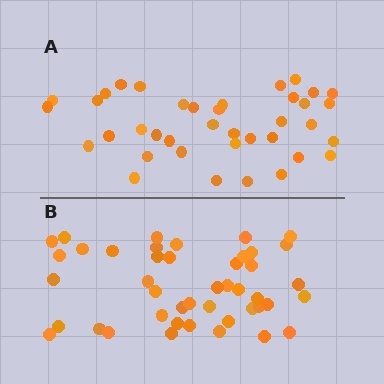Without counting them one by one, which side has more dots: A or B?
Region B (the bottom region) has more dots.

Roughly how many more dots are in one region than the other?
Region B has about 6 more dots than region A.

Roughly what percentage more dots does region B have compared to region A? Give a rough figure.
About 15% more.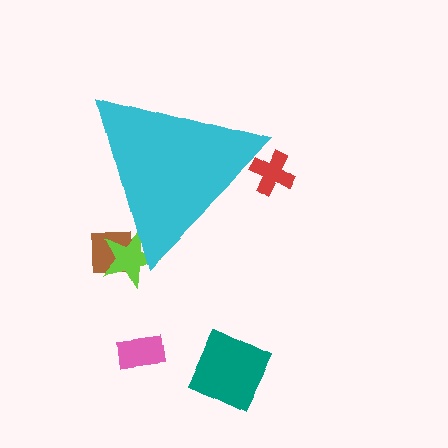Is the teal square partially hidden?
No, the teal square is fully visible.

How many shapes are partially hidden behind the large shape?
3 shapes are partially hidden.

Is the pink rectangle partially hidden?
No, the pink rectangle is fully visible.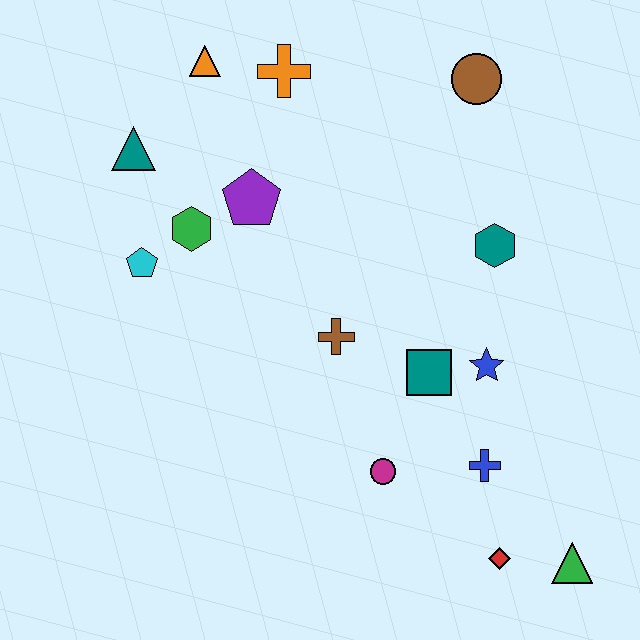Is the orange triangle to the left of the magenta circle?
Yes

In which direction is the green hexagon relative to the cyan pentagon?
The green hexagon is to the right of the cyan pentagon.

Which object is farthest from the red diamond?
The orange triangle is farthest from the red diamond.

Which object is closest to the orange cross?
The orange triangle is closest to the orange cross.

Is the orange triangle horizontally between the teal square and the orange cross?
No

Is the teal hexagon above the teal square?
Yes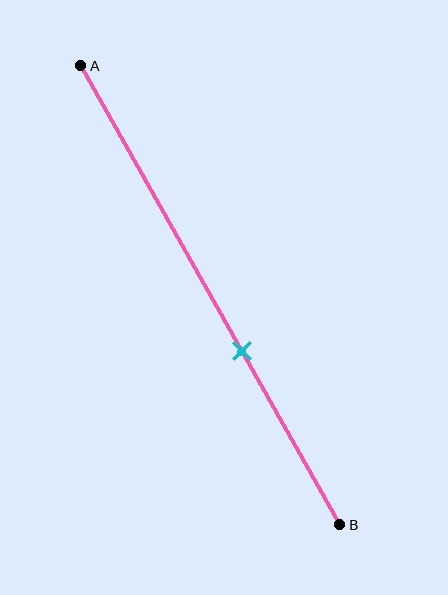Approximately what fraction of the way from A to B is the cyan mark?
The cyan mark is approximately 60% of the way from A to B.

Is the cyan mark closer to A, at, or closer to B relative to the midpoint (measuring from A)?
The cyan mark is closer to point B than the midpoint of segment AB.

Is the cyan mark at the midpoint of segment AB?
No, the mark is at about 60% from A, not at the 50% midpoint.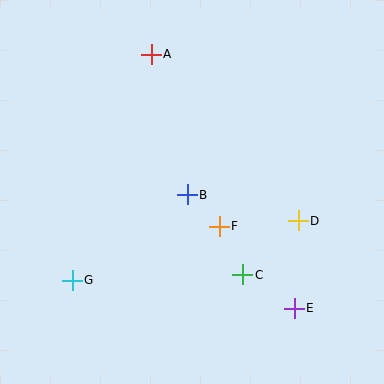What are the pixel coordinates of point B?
Point B is at (187, 195).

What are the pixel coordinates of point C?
Point C is at (243, 275).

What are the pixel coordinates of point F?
Point F is at (219, 226).